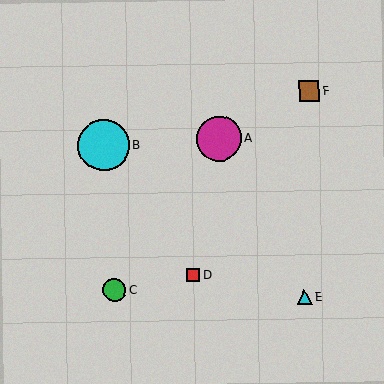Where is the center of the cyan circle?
The center of the cyan circle is at (104, 145).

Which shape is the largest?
The cyan circle (labeled B) is the largest.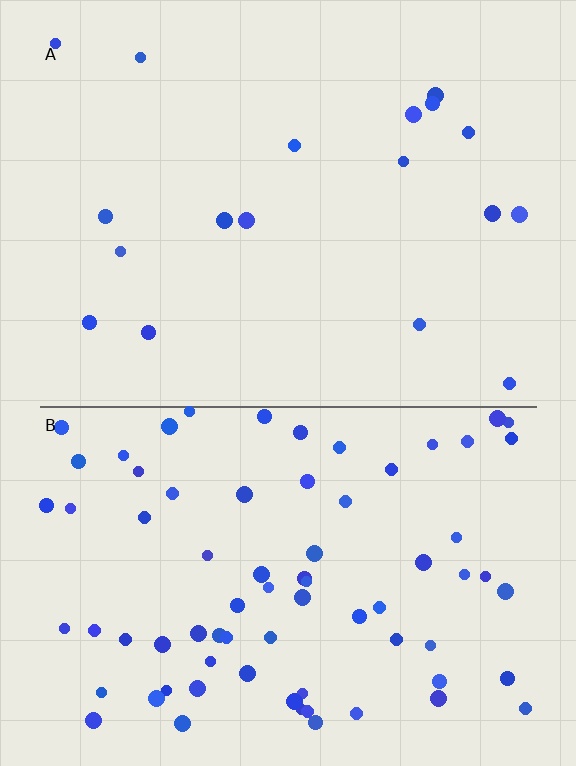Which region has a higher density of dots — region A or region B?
B (the bottom).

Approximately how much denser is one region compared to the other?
Approximately 4.1× — region B over region A.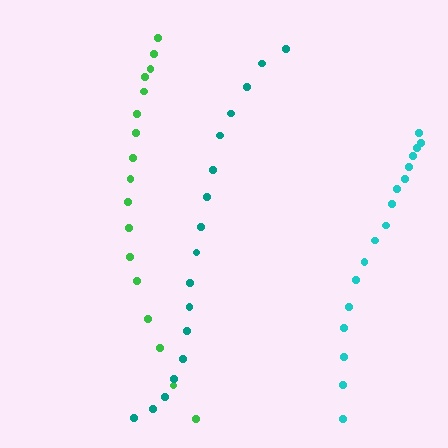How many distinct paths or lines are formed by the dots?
There are 3 distinct paths.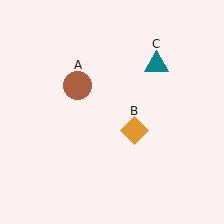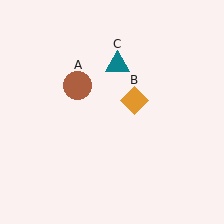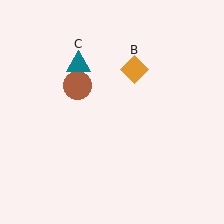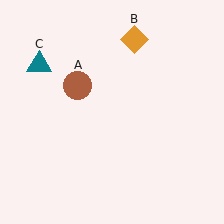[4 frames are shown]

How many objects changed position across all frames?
2 objects changed position: orange diamond (object B), teal triangle (object C).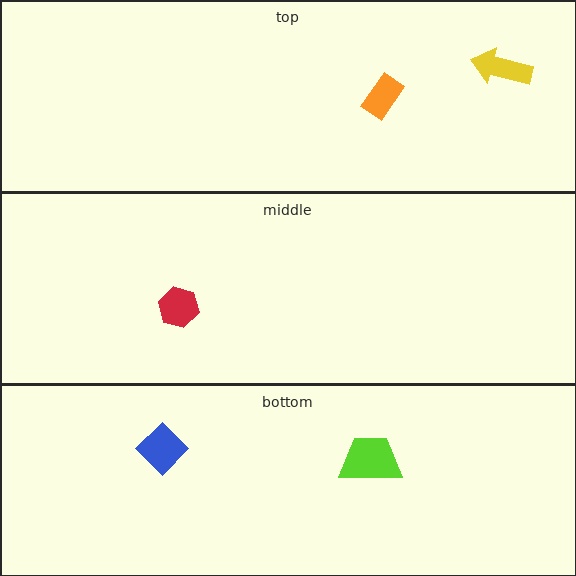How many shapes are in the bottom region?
2.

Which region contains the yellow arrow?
The top region.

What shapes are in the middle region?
The red hexagon.